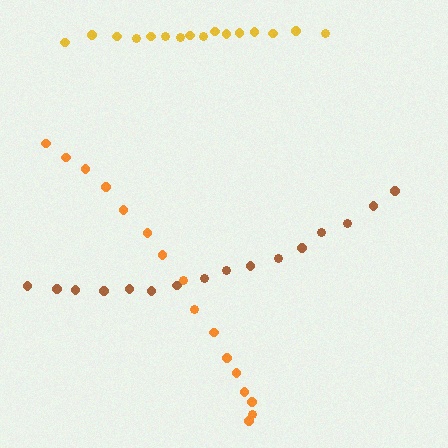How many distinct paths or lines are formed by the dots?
There are 3 distinct paths.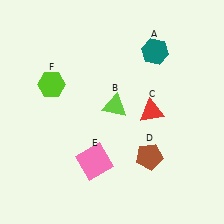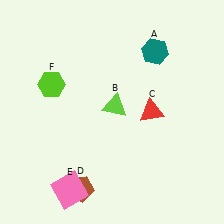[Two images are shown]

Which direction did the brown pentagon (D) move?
The brown pentagon (D) moved left.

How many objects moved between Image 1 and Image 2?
2 objects moved between the two images.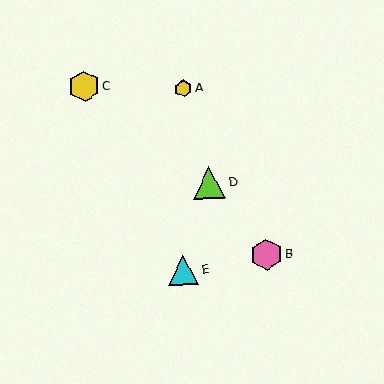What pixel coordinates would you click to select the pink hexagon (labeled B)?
Click at (267, 255) to select the pink hexagon B.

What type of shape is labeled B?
Shape B is a pink hexagon.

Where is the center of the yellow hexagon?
The center of the yellow hexagon is at (183, 89).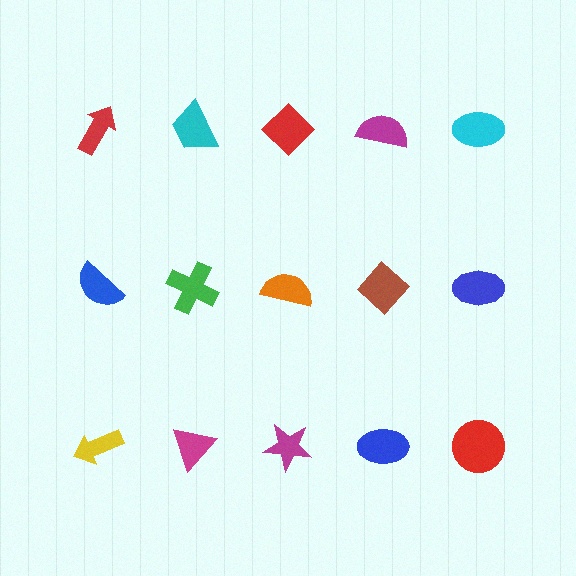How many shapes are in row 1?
5 shapes.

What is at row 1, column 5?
A cyan ellipse.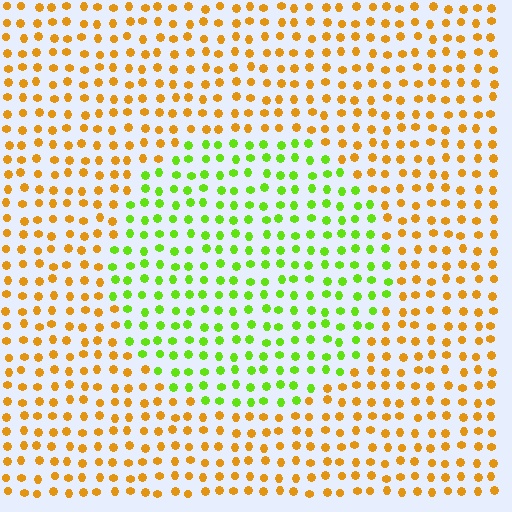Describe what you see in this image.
The image is filled with small orange elements in a uniform arrangement. A circle-shaped region is visible where the elements are tinted to a slightly different hue, forming a subtle color boundary.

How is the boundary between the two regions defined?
The boundary is defined purely by a slight shift in hue (about 60 degrees). Spacing, size, and orientation are identical on both sides.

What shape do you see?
I see a circle.